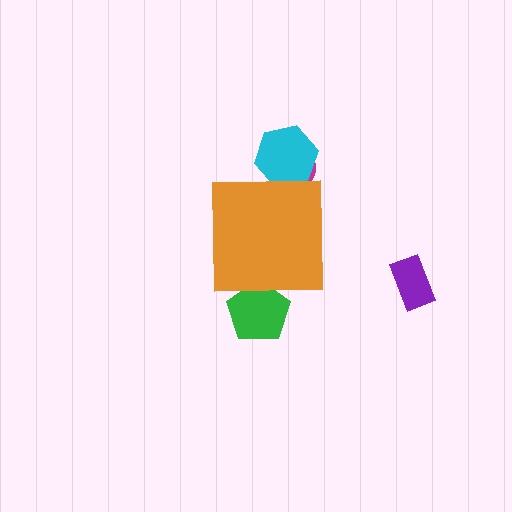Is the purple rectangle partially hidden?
No, the purple rectangle is fully visible.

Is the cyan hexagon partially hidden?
Yes, the cyan hexagon is partially hidden behind the orange square.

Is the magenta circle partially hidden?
Yes, the magenta circle is partially hidden behind the orange square.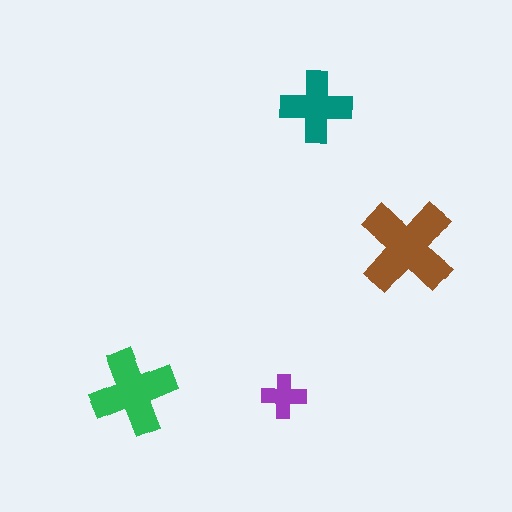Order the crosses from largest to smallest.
the brown one, the green one, the teal one, the purple one.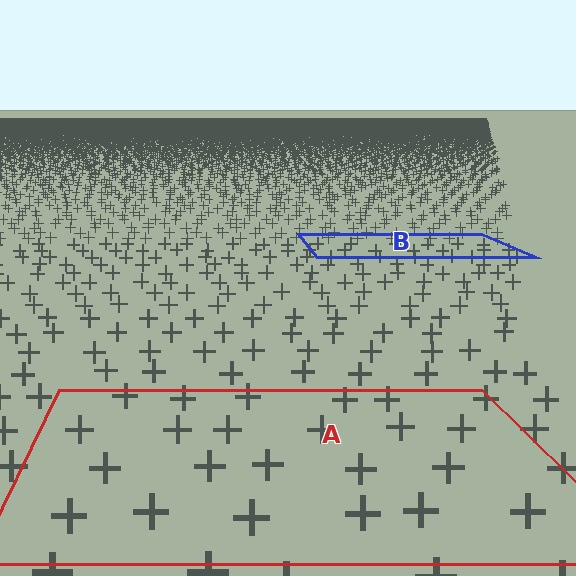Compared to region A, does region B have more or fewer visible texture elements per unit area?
Region B has more texture elements per unit area — they are packed more densely because it is farther away.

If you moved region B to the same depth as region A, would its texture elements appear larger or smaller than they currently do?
They would appear larger. At a closer depth, the same texture elements are projected at a bigger on-screen size.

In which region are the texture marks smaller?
The texture marks are smaller in region B, because it is farther away.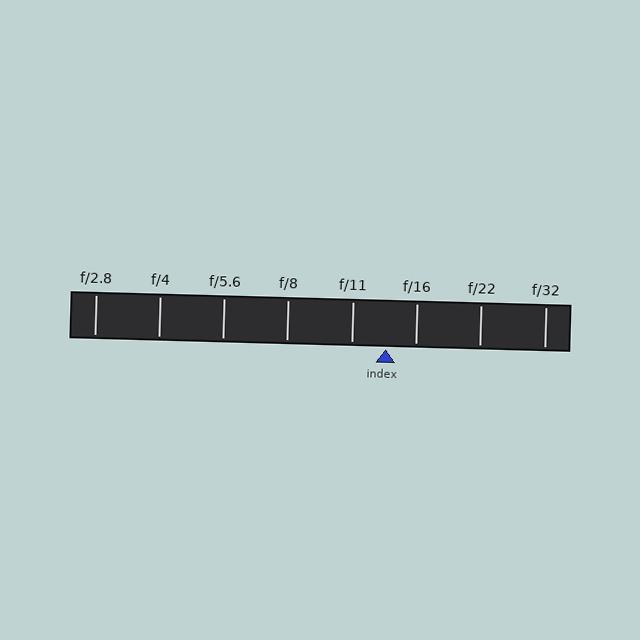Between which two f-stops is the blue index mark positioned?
The index mark is between f/11 and f/16.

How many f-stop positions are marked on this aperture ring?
There are 8 f-stop positions marked.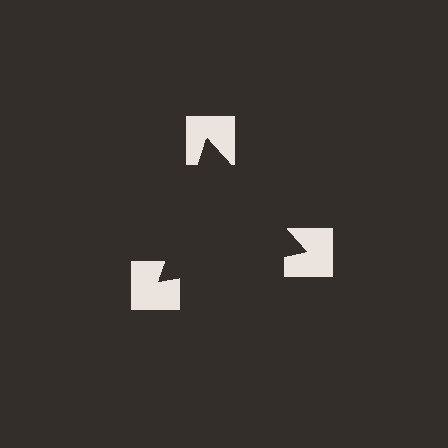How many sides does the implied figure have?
3 sides.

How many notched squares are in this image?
There are 3 — one at each vertex of the illusory triangle.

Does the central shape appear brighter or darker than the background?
It typically appears slightly darker than the background, even though no actual brightness change is drawn.